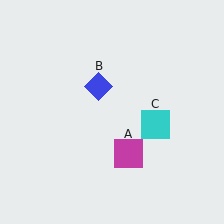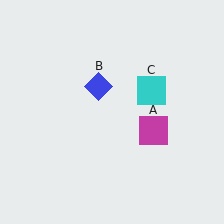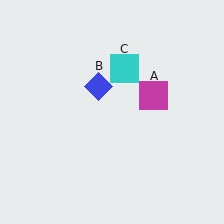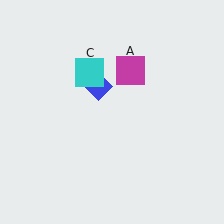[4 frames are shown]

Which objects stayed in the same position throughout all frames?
Blue diamond (object B) remained stationary.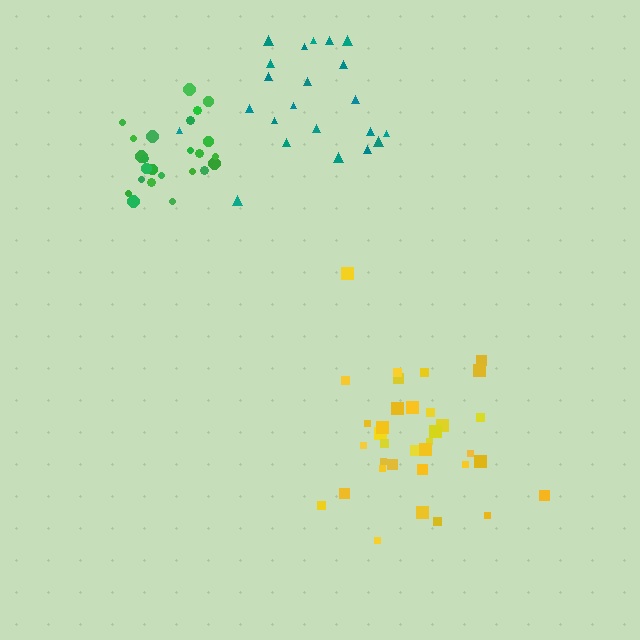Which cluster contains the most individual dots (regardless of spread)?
Yellow (35).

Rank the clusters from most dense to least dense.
green, yellow, teal.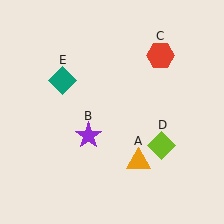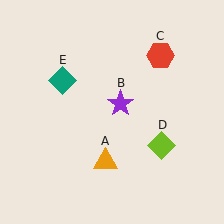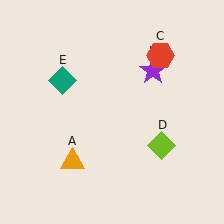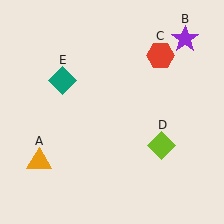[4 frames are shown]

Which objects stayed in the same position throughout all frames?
Red hexagon (object C) and lime diamond (object D) and teal diamond (object E) remained stationary.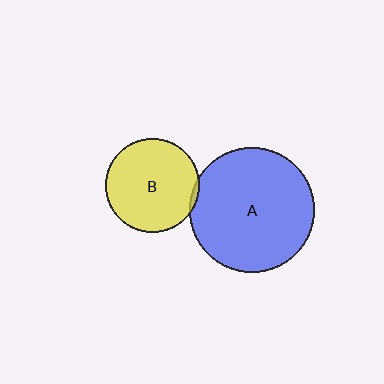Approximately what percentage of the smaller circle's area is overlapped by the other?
Approximately 5%.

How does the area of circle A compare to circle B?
Approximately 1.8 times.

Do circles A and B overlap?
Yes.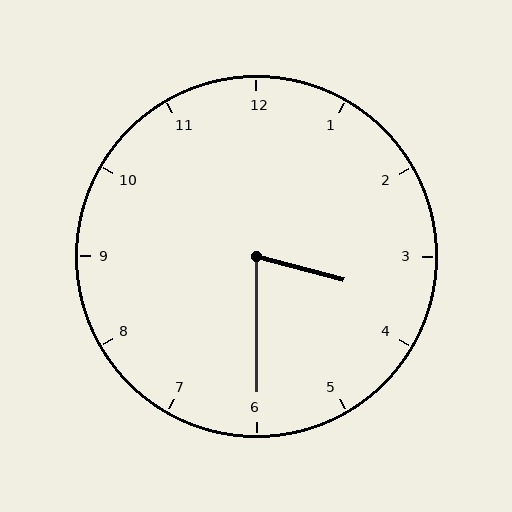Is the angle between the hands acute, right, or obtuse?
It is acute.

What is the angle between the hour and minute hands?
Approximately 75 degrees.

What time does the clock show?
3:30.